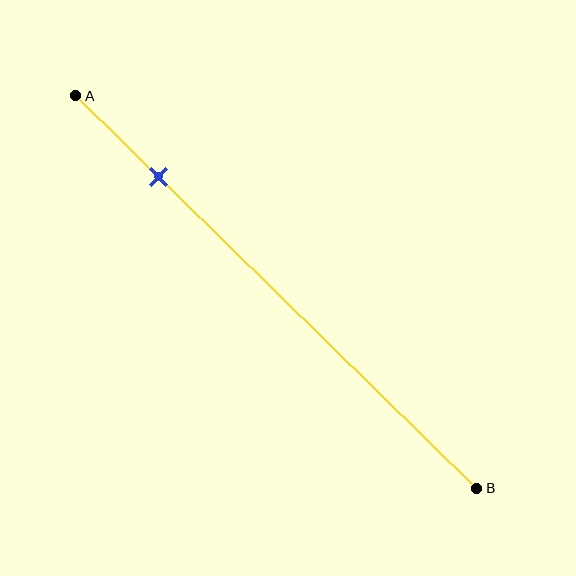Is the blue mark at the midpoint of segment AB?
No, the mark is at about 20% from A, not at the 50% midpoint.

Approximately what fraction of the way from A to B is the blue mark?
The blue mark is approximately 20% of the way from A to B.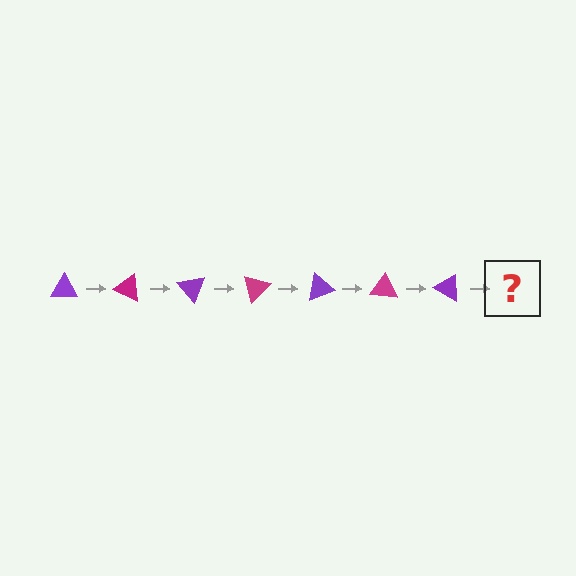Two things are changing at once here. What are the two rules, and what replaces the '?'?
The two rules are that it rotates 25 degrees each step and the color cycles through purple and magenta. The '?' should be a magenta triangle, rotated 175 degrees from the start.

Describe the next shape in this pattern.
It should be a magenta triangle, rotated 175 degrees from the start.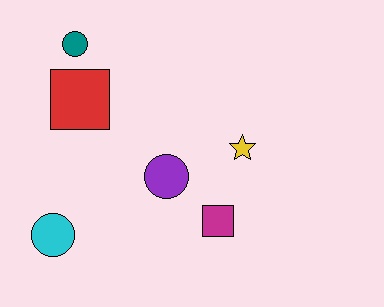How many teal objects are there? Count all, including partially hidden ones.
There is 1 teal object.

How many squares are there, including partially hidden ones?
There are 2 squares.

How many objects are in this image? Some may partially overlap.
There are 6 objects.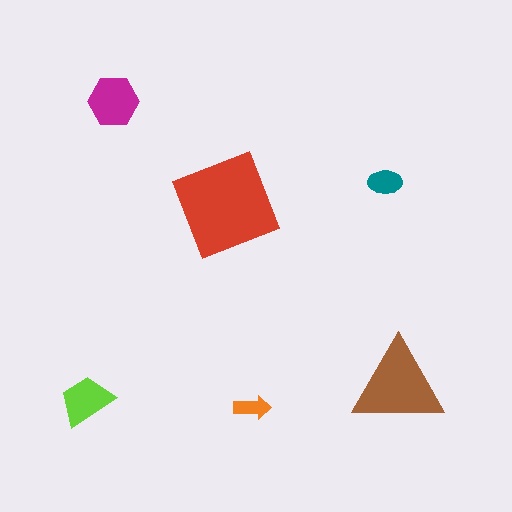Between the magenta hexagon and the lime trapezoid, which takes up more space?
The magenta hexagon.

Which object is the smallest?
The orange arrow.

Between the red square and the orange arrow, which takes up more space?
The red square.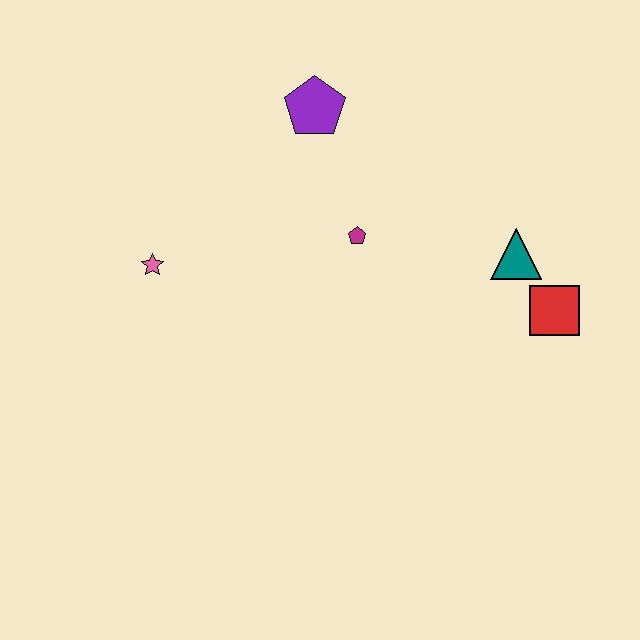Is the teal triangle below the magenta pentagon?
Yes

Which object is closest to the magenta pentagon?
The purple pentagon is closest to the magenta pentagon.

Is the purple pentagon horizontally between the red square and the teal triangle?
No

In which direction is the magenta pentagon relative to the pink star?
The magenta pentagon is to the right of the pink star.